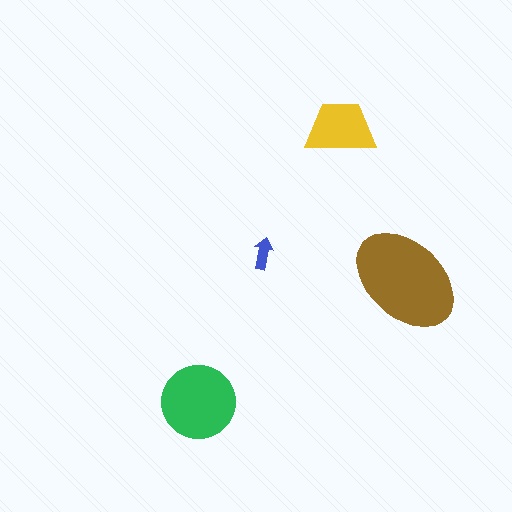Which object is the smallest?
The blue arrow.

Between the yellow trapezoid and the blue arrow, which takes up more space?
The yellow trapezoid.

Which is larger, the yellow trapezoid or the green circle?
The green circle.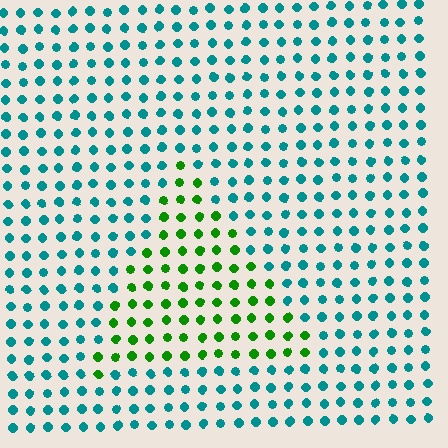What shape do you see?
I see a triangle.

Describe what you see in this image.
The image is filled with small teal elements in a uniform arrangement. A triangle-shaped region is visible where the elements are tinted to a slightly different hue, forming a subtle color boundary.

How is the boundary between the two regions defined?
The boundary is defined purely by a slight shift in hue (about 62 degrees). Spacing, size, and orientation are identical on both sides.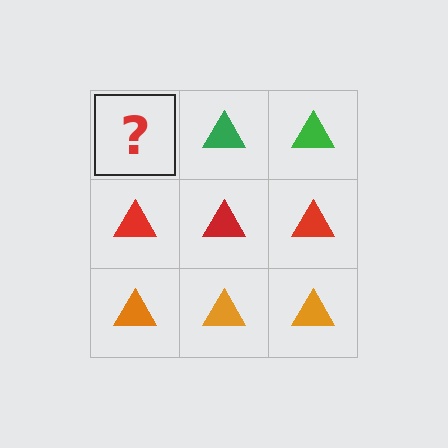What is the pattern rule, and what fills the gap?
The rule is that each row has a consistent color. The gap should be filled with a green triangle.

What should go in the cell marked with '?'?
The missing cell should contain a green triangle.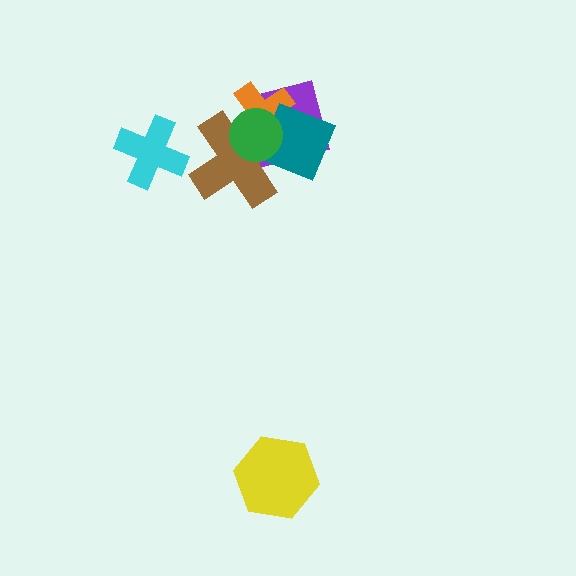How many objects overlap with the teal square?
4 objects overlap with the teal square.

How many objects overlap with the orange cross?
4 objects overlap with the orange cross.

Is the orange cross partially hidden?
Yes, it is partially covered by another shape.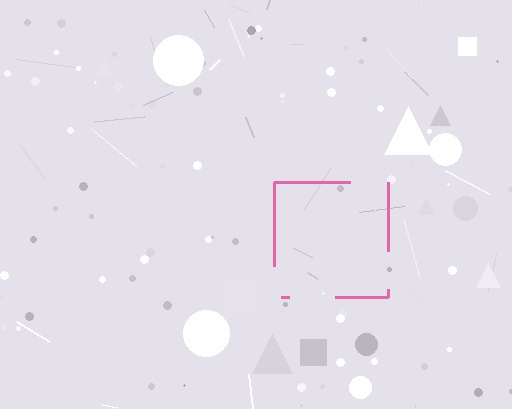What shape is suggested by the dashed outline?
The dashed outline suggests a square.